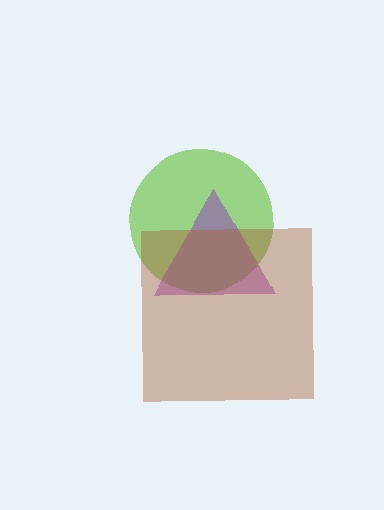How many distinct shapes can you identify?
There are 3 distinct shapes: a lime circle, a purple triangle, a brown square.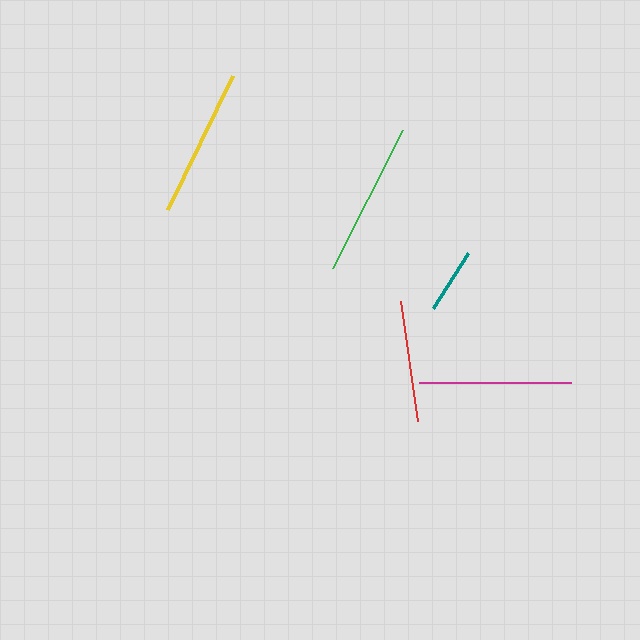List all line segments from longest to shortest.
From longest to shortest: green, magenta, yellow, red, teal.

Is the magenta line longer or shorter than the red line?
The magenta line is longer than the red line.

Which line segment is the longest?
The green line is the longest at approximately 155 pixels.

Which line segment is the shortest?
The teal line is the shortest at approximately 66 pixels.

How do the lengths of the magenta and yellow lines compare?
The magenta and yellow lines are approximately the same length.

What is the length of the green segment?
The green segment is approximately 155 pixels long.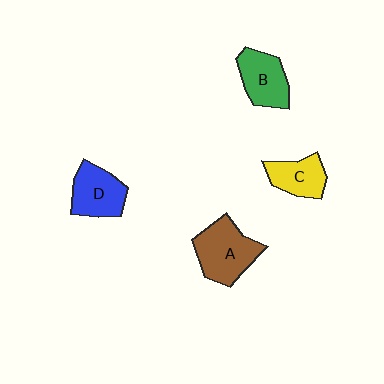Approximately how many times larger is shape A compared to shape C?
Approximately 1.5 times.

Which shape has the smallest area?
Shape C (yellow).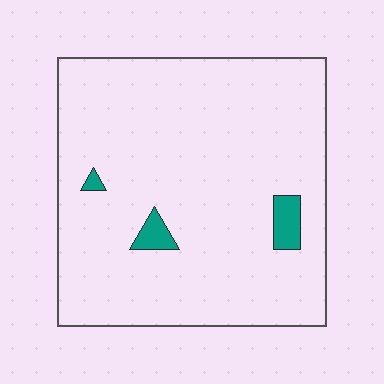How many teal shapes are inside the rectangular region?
3.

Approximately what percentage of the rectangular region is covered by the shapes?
Approximately 5%.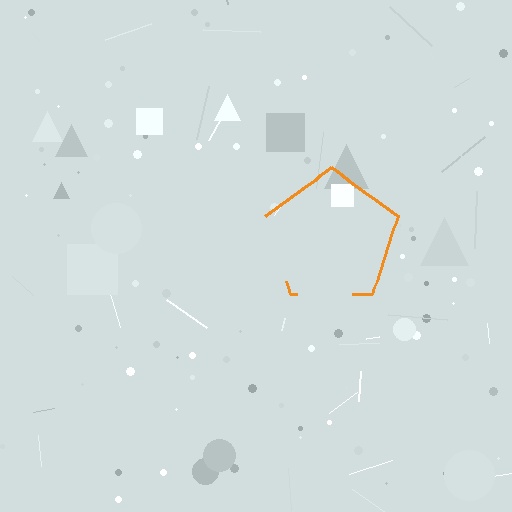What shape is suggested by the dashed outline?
The dashed outline suggests a pentagon.